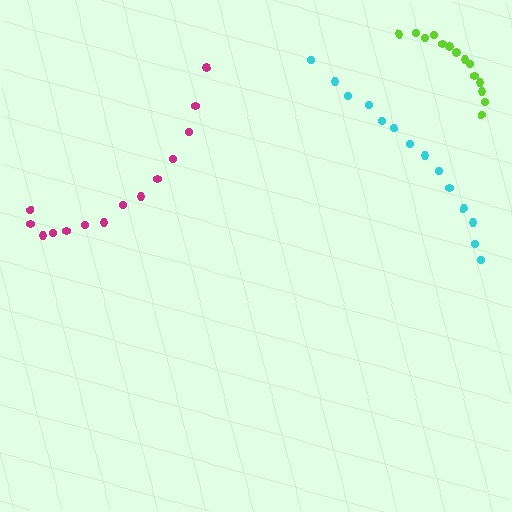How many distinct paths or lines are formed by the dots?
There are 3 distinct paths.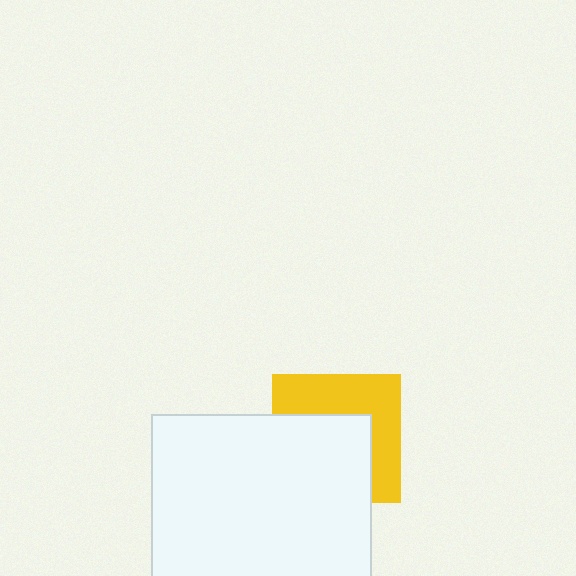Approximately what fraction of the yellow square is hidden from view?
Roughly 53% of the yellow square is hidden behind the white rectangle.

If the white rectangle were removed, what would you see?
You would see the complete yellow square.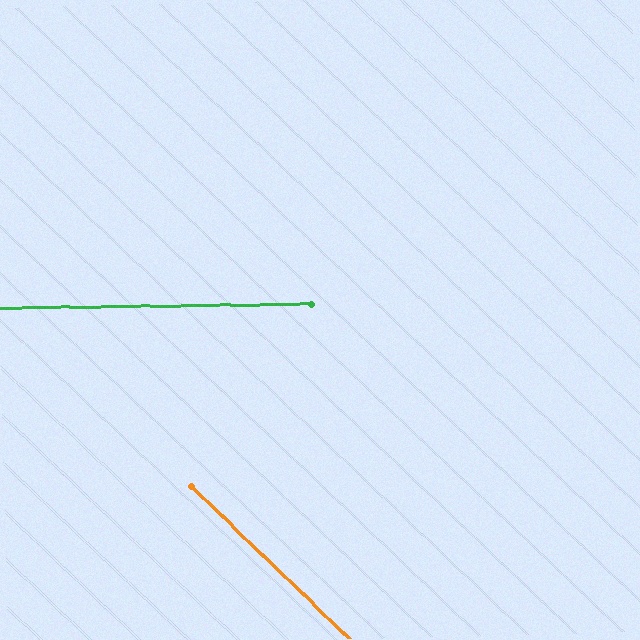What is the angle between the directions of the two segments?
Approximately 45 degrees.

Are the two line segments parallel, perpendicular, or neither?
Neither parallel nor perpendicular — they differ by about 45°.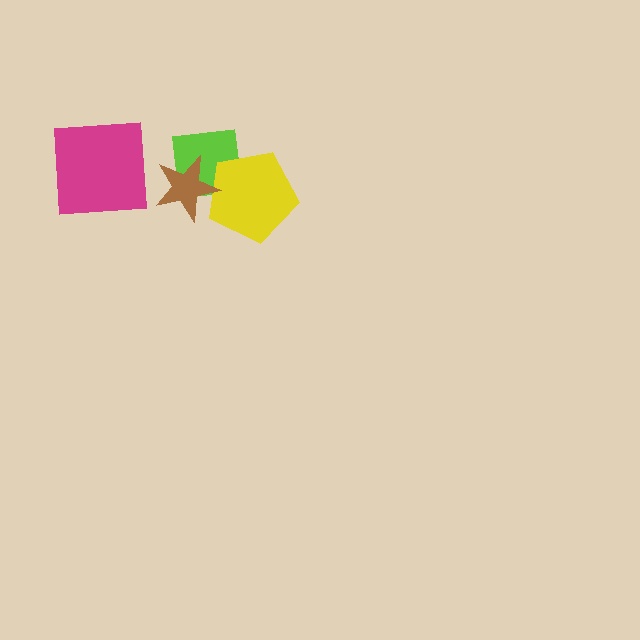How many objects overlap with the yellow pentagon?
2 objects overlap with the yellow pentagon.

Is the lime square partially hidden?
Yes, it is partially covered by another shape.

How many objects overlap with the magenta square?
0 objects overlap with the magenta square.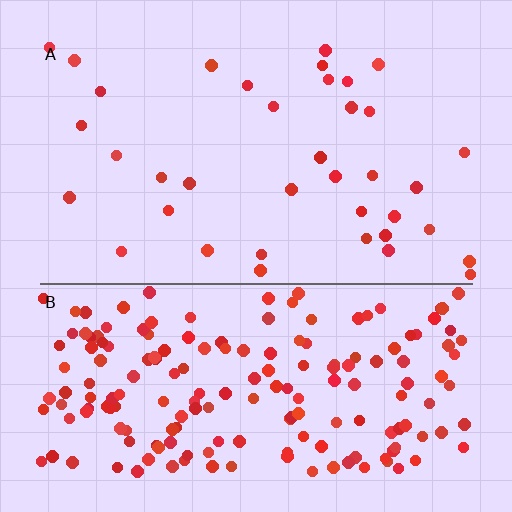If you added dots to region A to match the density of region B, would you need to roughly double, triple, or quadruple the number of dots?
Approximately quadruple.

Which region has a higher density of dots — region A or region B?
B (the bottom).